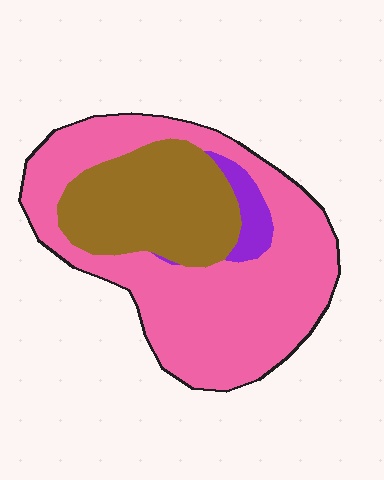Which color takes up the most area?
Pink, at roughly 65%.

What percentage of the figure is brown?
Brown takes up about one third (1/3) of the figure.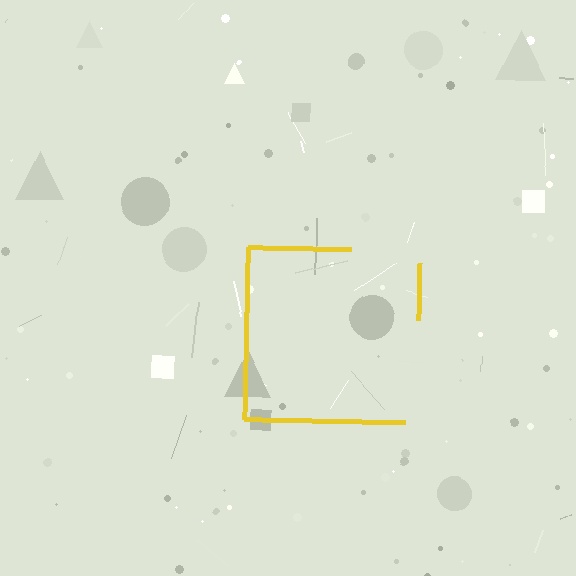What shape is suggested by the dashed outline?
The dashed outline suggests a square.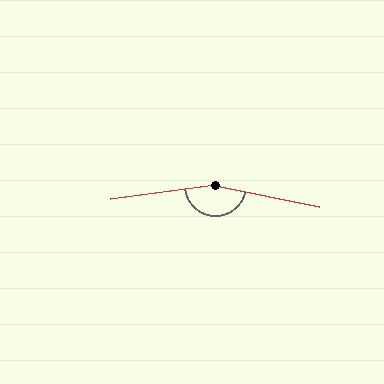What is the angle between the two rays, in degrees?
Approximately 161 degrees.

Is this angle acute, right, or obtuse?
It is obtuse.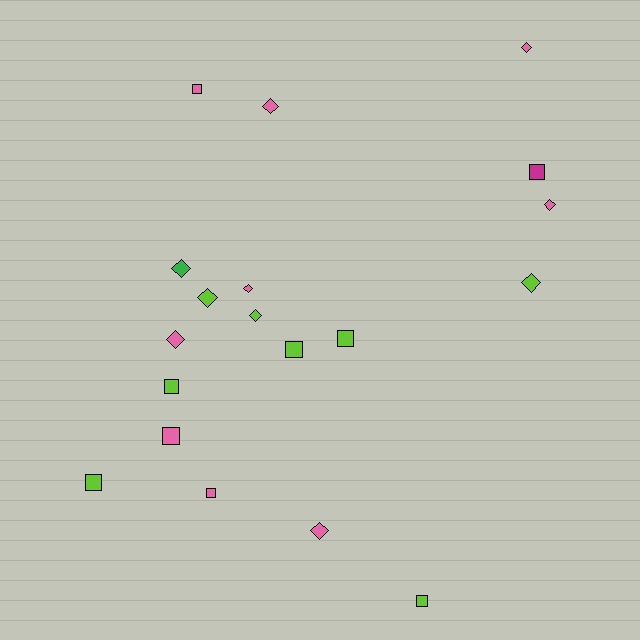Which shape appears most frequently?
Diamond, with 10 objects.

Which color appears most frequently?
Pink, with 9 objects.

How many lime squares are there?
There are 5 lime squares.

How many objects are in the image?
There are 19 objects.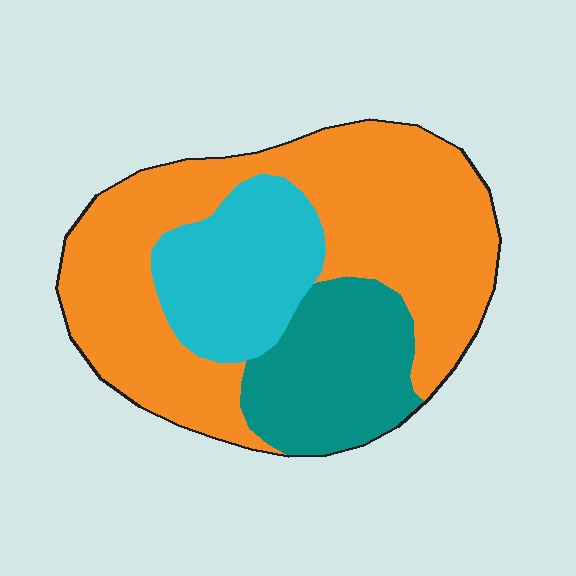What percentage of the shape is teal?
Teal covers around 20% of the shape.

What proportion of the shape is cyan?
Cyan takes up about one fifth (1/5) of the shape.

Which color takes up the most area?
Orange, at roughly 60%.